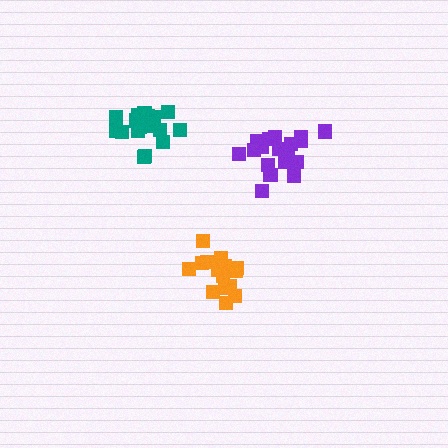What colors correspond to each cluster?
The clusters are colored: orange, purple, teal.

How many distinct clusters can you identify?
There are 3 distinct clusters.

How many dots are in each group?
Group 1: 16 dots, Group 2: 20 dots, Group 3: 19 dots (55 total).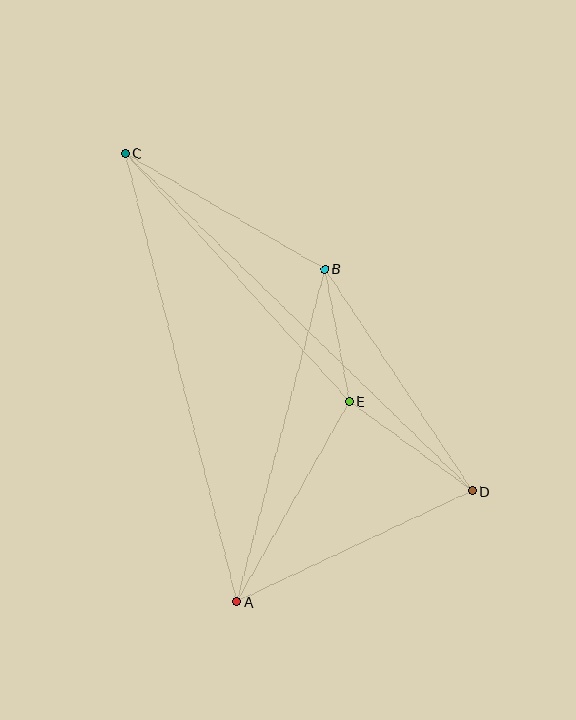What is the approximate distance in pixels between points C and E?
The distance between C and E is approximately 334 pixels.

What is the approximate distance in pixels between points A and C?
The distance between A and C is approximately 462 pixels.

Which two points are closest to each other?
Points B and E are closest to each other.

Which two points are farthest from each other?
Points C and D are farthest from each other.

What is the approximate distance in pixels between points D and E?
The distance between D and E is approximately 152 pixels.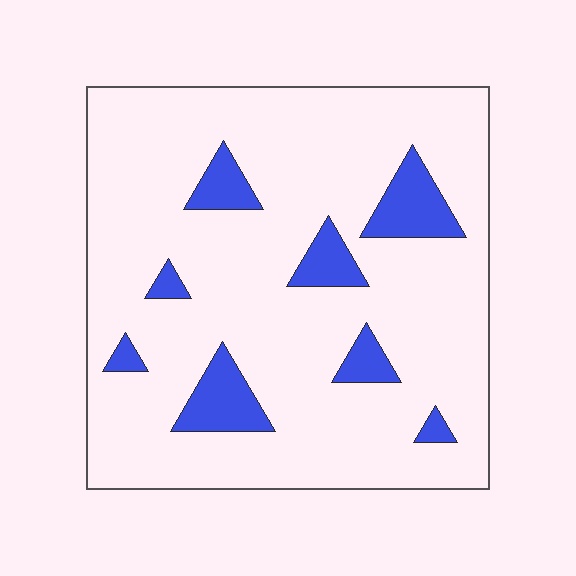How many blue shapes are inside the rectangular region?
8.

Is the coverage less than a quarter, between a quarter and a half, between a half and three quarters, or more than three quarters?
Less than a quarter.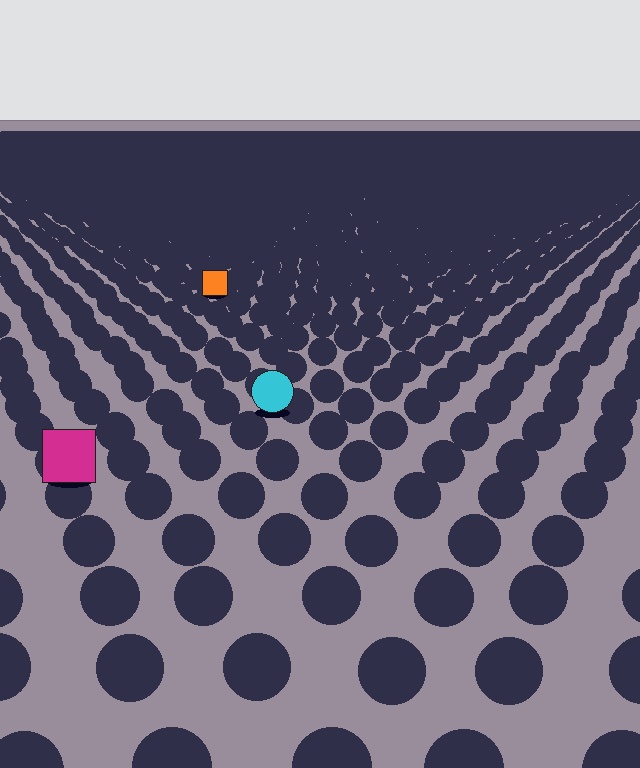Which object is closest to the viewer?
The magenta square is closest. The texture marks near it are larger and more spread out.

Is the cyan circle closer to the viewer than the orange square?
Yes. The cyan circle is closer — you can tell from the texture gradient: the ground texture is coarser near it.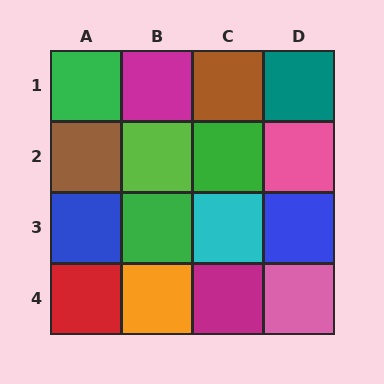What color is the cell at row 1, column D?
Teal.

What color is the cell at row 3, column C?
Cyan.